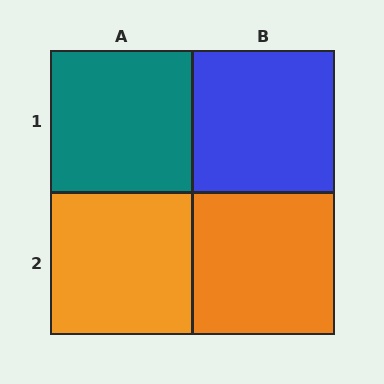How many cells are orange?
2 cells are orange.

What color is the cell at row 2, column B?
Orange.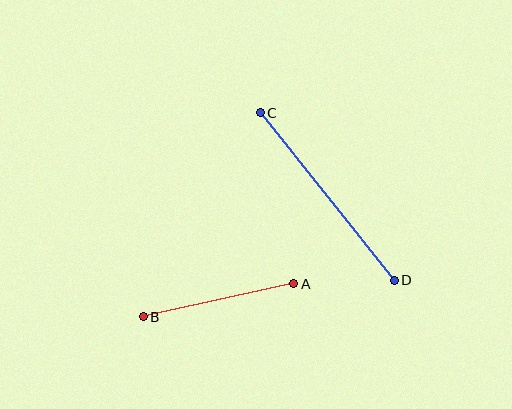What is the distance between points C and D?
The distance is approximately 215 pixels.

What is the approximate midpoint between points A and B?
The midpoint is at approximately (219, 300) pixels.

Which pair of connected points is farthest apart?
Points C and D are farthest apart.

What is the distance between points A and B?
The distance is approximately 154 pixels.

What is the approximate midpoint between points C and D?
The midpoint is at approximately (327, 197) pixels.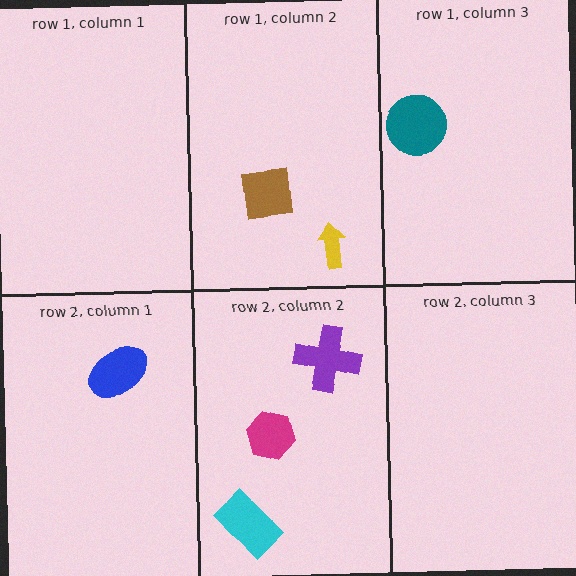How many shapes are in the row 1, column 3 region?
1.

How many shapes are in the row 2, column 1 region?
1.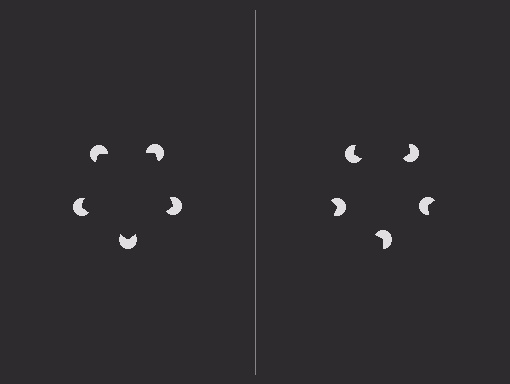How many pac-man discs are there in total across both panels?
10 — 5 on each side.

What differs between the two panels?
The pac-man discs are positioned identically on both sides; only the wedge orientations differ. On the left they align to a pentagon; on the right they are misaligned.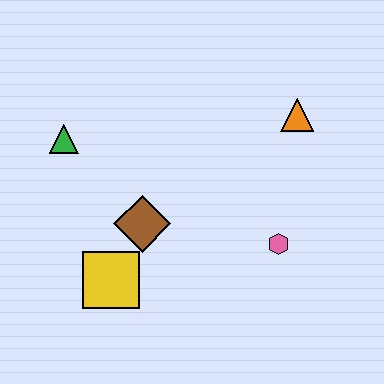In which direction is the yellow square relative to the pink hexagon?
The yellow square is to the left of the pink hexagon.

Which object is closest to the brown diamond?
The yellow square is closest to the brown diamond.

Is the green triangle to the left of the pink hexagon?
Yes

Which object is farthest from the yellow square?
The orange triangle is farthest from the yellow square.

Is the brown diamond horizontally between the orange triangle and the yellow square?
Yes